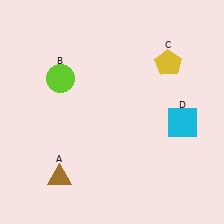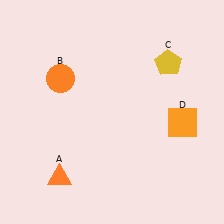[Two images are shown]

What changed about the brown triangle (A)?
In Image 1, A is brown. In Image 2, it changed to orange.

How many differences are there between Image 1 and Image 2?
There are 3 differences between the two images.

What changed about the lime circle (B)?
In Image 1, B is lime. In Image 2, it changed to orange.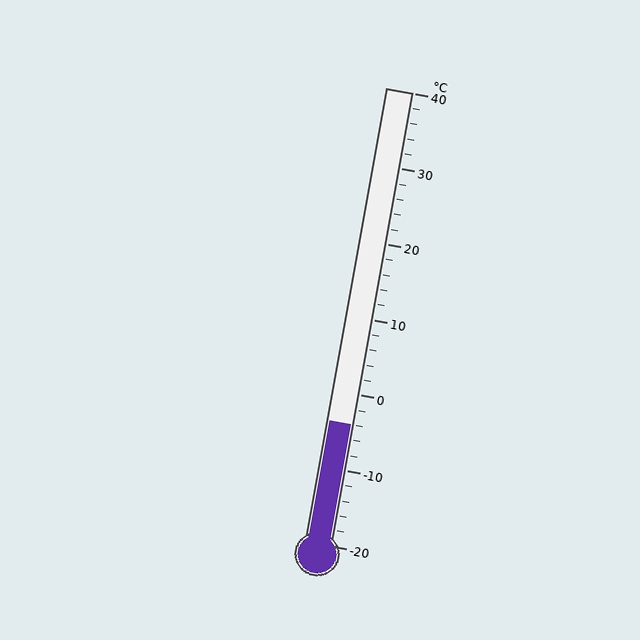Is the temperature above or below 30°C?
The temperature is below 30°C.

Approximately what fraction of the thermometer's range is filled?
The thermometer is filled to approximately 25% of its range.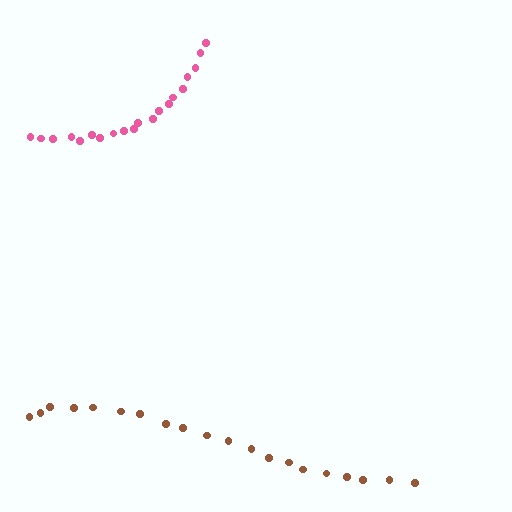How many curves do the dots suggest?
There are 2 distinct paths.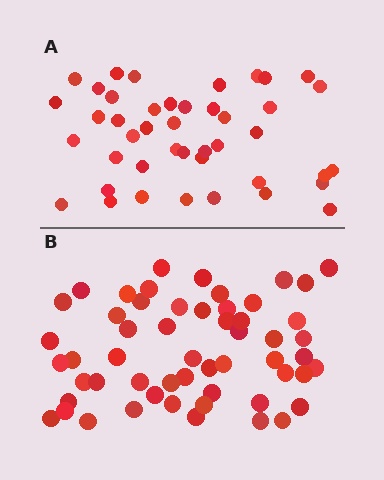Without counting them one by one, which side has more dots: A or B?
Region B (the bottom region) has more dots.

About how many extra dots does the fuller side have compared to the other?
Region B has roughly 12 or so more dots than region A.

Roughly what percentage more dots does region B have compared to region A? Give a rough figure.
About 30% more.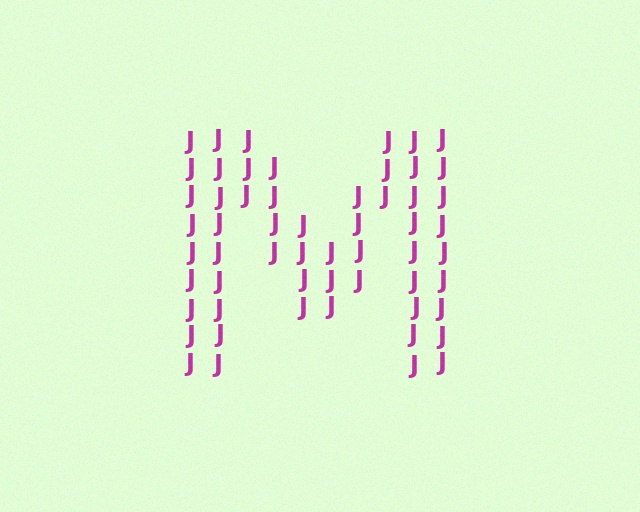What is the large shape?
The large shape is the letter M.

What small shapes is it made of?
It is made of small letter J's.